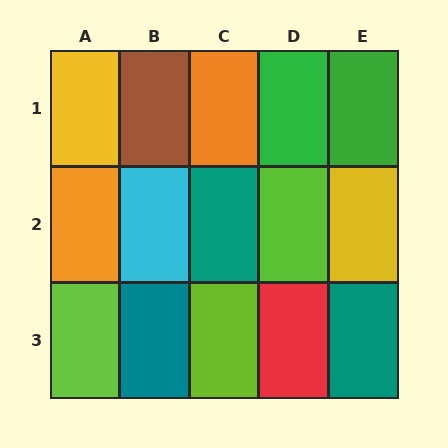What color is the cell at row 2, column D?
Lime.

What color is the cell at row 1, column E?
Green.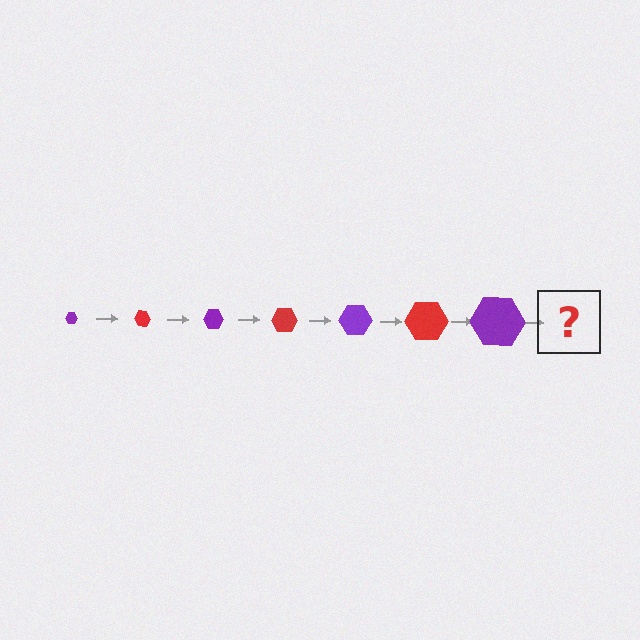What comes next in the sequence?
The next element should be a red hexagon, larger than the previous one.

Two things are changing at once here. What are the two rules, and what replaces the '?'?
The two rules are that the hexagon grows larger each step and the color cycles through purple and red. The '?' should be a red hexagon, larger than the previous one.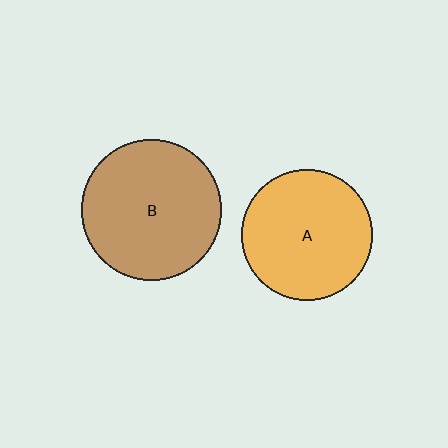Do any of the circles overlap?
No, none of the circles overlap.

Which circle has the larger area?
Circle B (brown).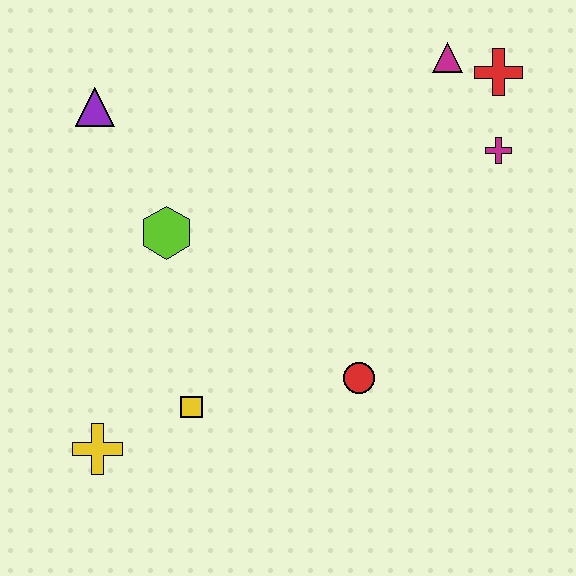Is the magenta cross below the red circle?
No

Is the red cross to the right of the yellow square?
Yes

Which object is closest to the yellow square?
The yellow cross is closest to the yellow square.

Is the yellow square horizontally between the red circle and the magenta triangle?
No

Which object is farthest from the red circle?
The purple triangle is farthest from the red circle.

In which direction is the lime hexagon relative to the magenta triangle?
The lime hexagon is to the left of the magenta triangle.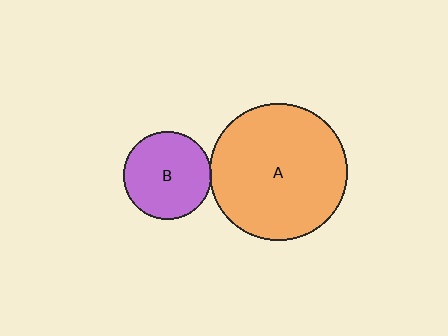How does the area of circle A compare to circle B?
Approximately 2.5 times.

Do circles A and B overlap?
Yes.